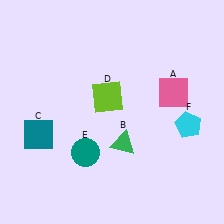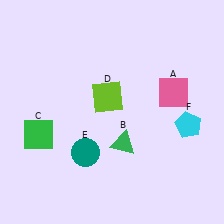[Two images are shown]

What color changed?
The square (C) changed from teal in Image 1 to green in Image 2.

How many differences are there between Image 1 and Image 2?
There is 1 difference between the two images.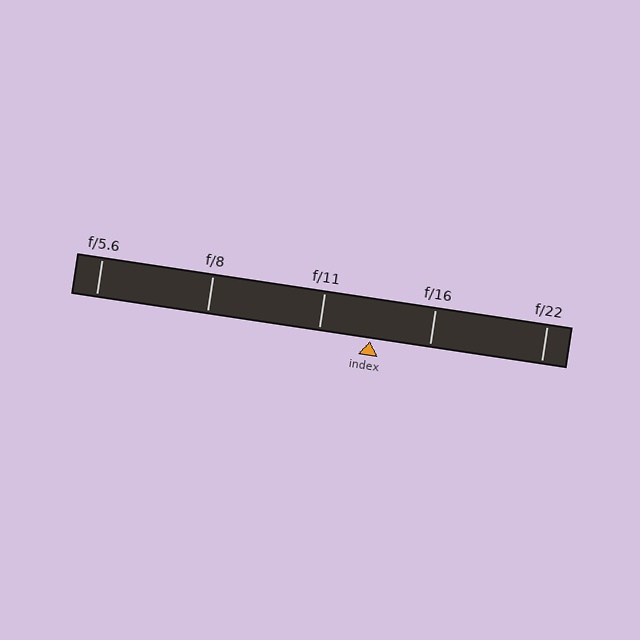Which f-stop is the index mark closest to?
The index mark is closest to f/11.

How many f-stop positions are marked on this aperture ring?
There are 5 f-stop positions marked.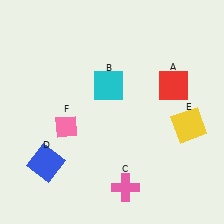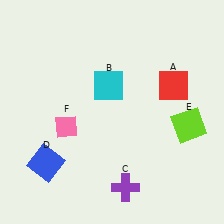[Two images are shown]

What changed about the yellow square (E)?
In Image 1, E is yellow. In Image 2, it changed to lime.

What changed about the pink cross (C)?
In Image 1, C is pink. In Image 2, it changed to purple.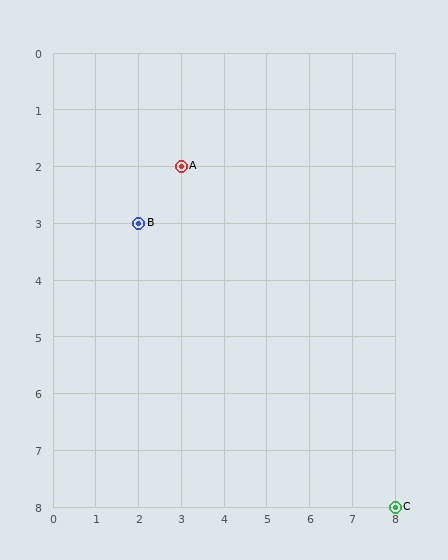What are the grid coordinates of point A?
Point A is at grid coordinates (3, 2).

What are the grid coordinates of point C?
Point C is at grid coordinates (8, 8).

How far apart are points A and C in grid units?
Points A and C are 5 columns and 6 rows apart (about 7.8 grid units diagonally).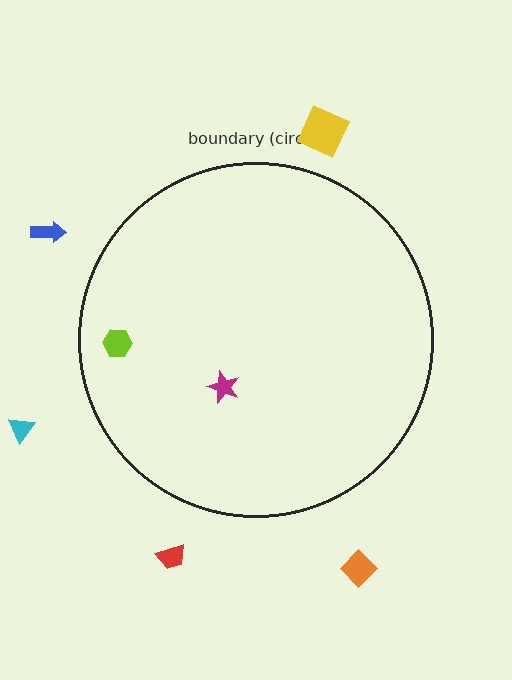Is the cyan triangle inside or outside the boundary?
Outside.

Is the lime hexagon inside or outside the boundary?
Inside.